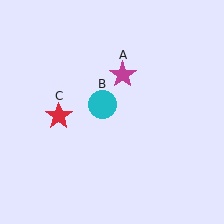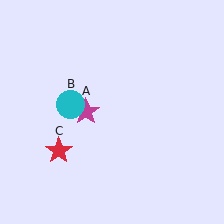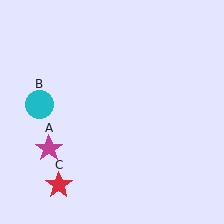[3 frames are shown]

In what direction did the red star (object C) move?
The red star (object C) moved down.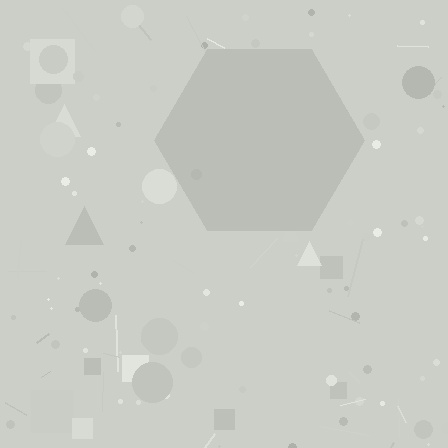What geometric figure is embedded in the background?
A hexagon is embedded in the background.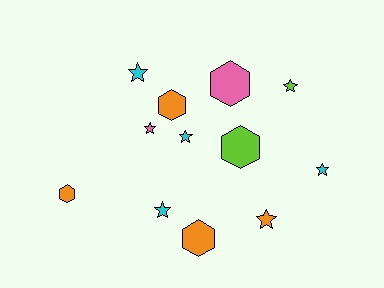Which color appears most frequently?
Cyan, with 4 objects.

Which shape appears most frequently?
Star, with 7 objects.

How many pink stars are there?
There is 1 pink star.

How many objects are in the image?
There are 12 objects.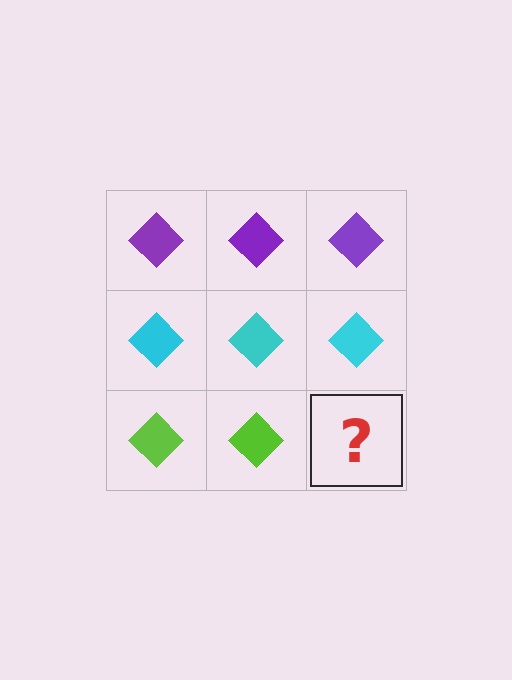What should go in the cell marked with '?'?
The missing cell should contain a lime diamond.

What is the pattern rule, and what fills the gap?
The rule is that each row has a consistent color. The gap should be filled with a lime diamond.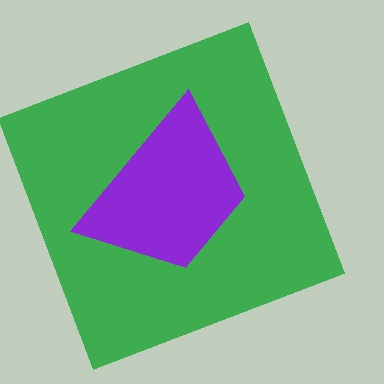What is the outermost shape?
The green square.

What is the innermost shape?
The purple trapezoid.